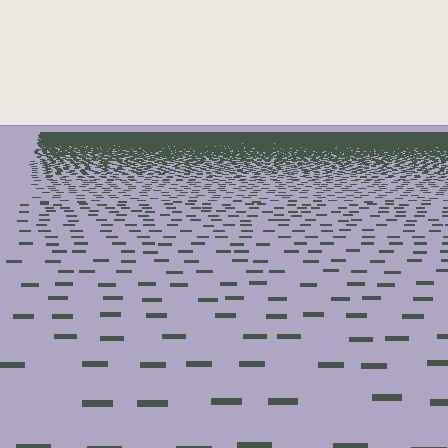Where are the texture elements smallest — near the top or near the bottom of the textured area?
Near the top.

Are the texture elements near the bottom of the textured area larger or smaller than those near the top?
Larger. Near the bottom, elements are closer to the viewer and appear at a bigger on-screen size.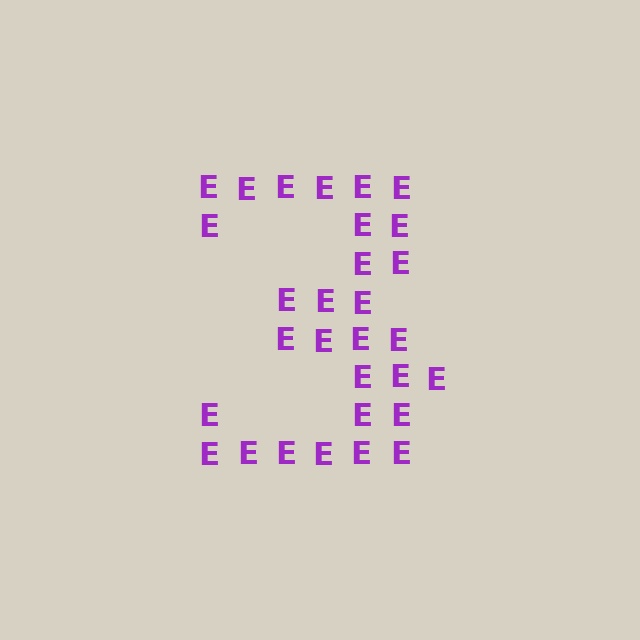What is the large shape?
The large shape is the digit 3.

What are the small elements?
The small elements are letter E's.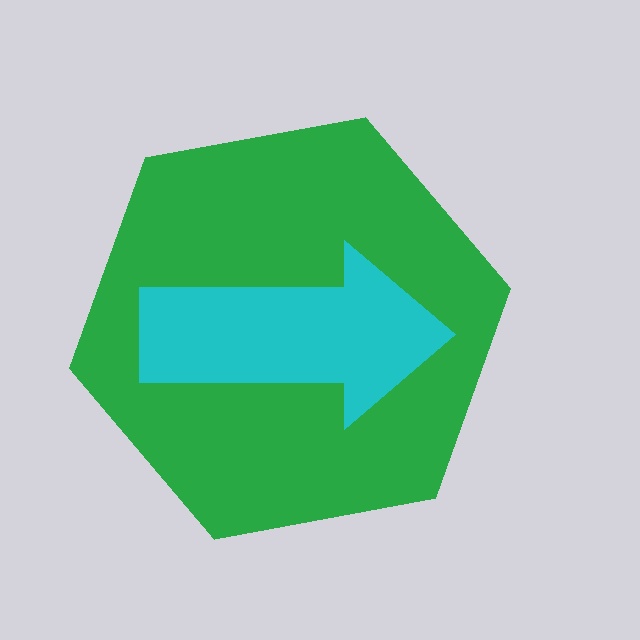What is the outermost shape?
The green hexagon.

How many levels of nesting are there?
2.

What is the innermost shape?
The cyan arrow.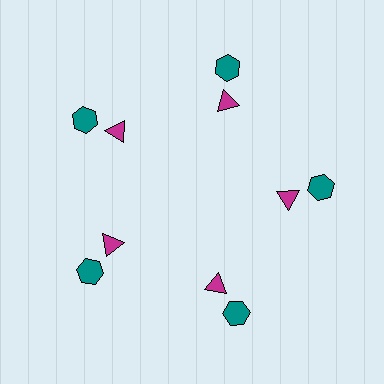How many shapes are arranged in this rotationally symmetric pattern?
There are 10 shapes, arranged in 5 groups of 2.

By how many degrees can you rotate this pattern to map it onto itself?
The pattern maps onto itself every 72 degrees of rotation.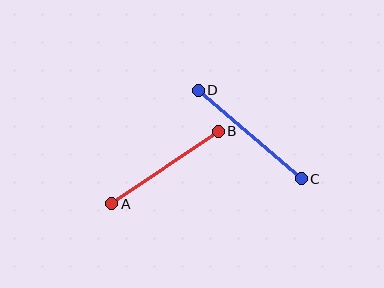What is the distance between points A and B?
The distance is approximately 129 pixels.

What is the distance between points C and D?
The distance is approximately 136 pixels.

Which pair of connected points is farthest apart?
Points C and D are farthest apart.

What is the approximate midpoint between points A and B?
The midpoint is at approximately (165, 167) pixels.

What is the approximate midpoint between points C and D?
The midpoint is at approximately (250, 134) pixels.